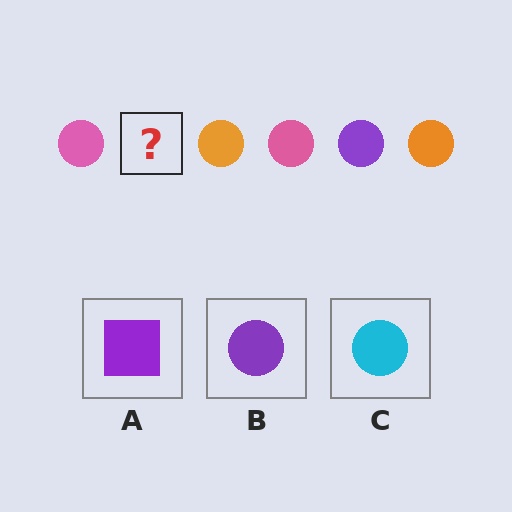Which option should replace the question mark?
Option B.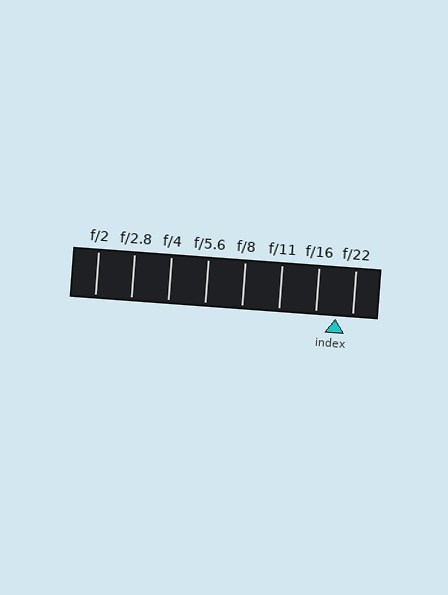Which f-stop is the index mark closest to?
The index mark is closest to f/22.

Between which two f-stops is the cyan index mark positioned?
The index mark is between f/16 and f/22.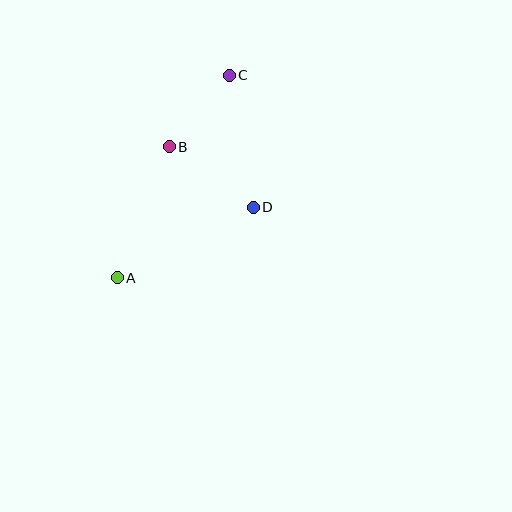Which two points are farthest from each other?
Points A and C are farthest from each other.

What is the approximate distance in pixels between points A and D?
The distance between A and D is approximately 153 pixels.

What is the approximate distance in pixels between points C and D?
The distance between C and D is approximately 134 pixels.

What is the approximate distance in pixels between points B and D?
The distance between B and D is approximately 104 pixels.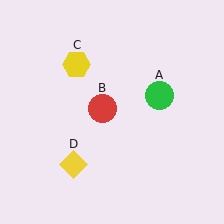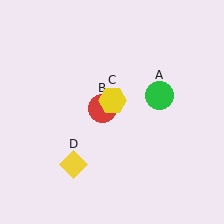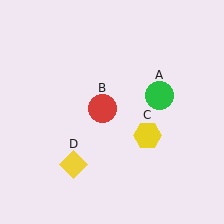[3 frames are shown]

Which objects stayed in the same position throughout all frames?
Green circle (object A) and red circle (object B) and yellow diamond (object D) remained stationary.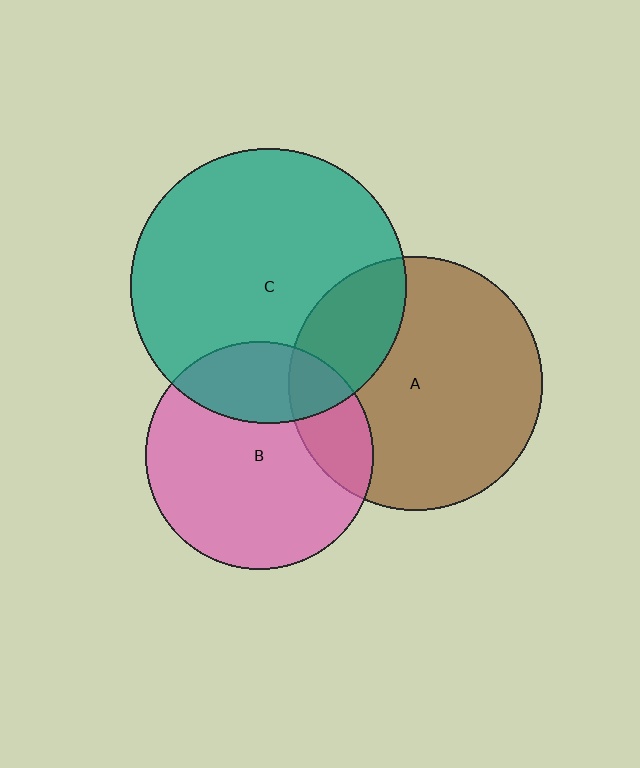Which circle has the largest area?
Circle C (teal).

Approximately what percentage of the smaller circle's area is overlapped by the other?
Approximately 20%.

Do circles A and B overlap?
Yes.